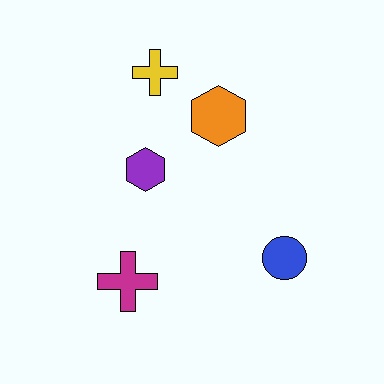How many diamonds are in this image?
There are no diamonds.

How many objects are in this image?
There are 5 objects.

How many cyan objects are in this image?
There are no cyan objects.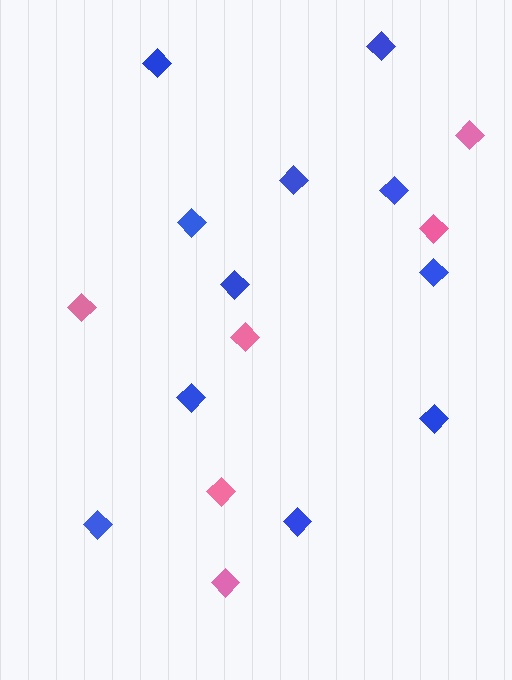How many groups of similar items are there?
There are 2 groups: one group of blue diamonds (11) and one group of pink diamonds (6).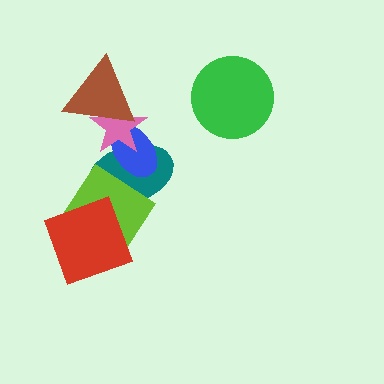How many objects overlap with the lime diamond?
2 objects overlap with the lime diamond.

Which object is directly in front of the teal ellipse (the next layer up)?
The blue ellipse is directly in front of the teal ellipse.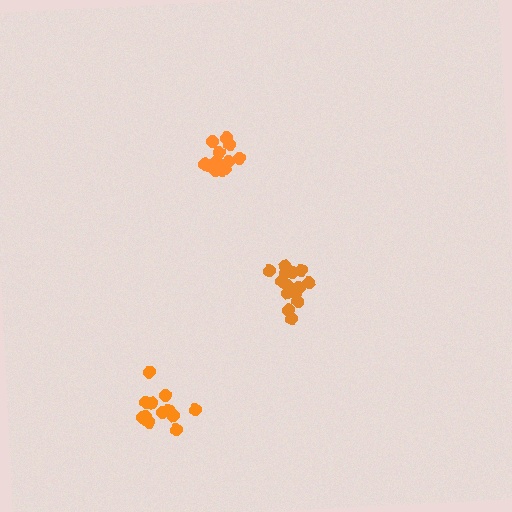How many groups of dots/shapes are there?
There are 3 groups.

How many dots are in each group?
Group 1: 12 dots, Group 2: 14 dots, Group 3: 12 dots (38 total).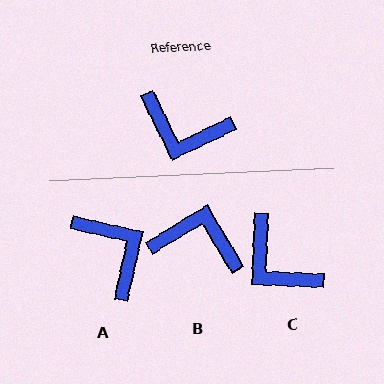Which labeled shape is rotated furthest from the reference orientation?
B, about 175 degrees away.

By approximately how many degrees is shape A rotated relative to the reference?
Approximately 141 degrees counter-clockwise.